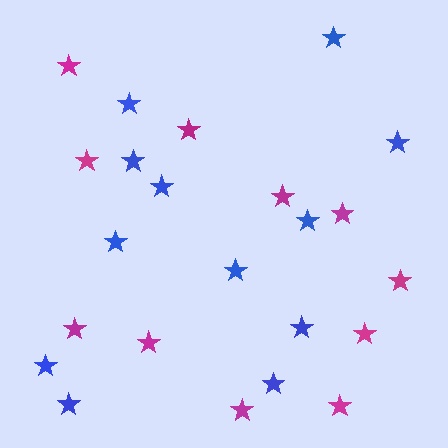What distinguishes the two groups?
There are 2 groups: one group of blue stars (12) and one group of magenta stars (11).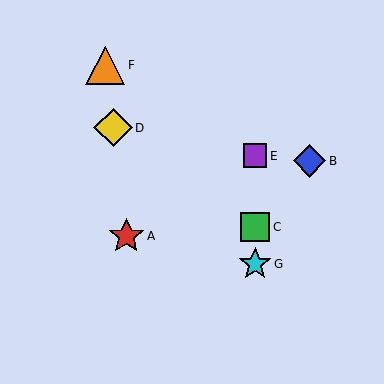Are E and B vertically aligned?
No, E is at x≈255 and B is at x≈309.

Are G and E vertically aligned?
Yes, both are at x≈255.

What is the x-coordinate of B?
Object B is at x≈309.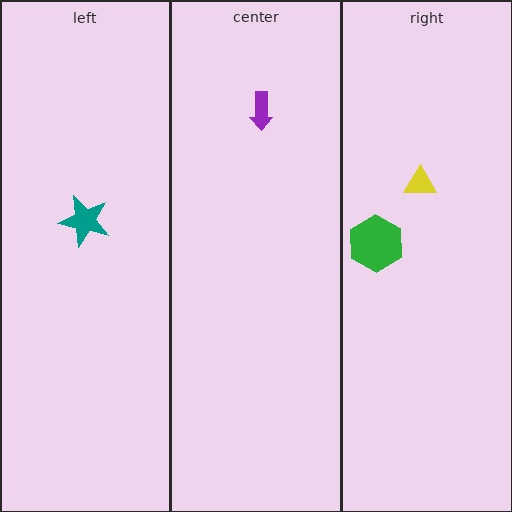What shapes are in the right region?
The yellow triangle, the green hexagon.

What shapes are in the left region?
The teal star.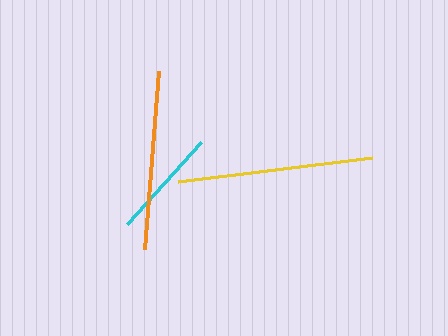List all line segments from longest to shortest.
From longest to shortest: yellow, orange, cyan.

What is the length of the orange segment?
The orange segment is approximately 179 pixels long.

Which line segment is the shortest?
The cyan line is the shortest at approximately 111 pixels.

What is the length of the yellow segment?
The yellow segment is approximately 196 pixels long.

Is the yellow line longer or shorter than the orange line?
The yellow line is longer than the orange line.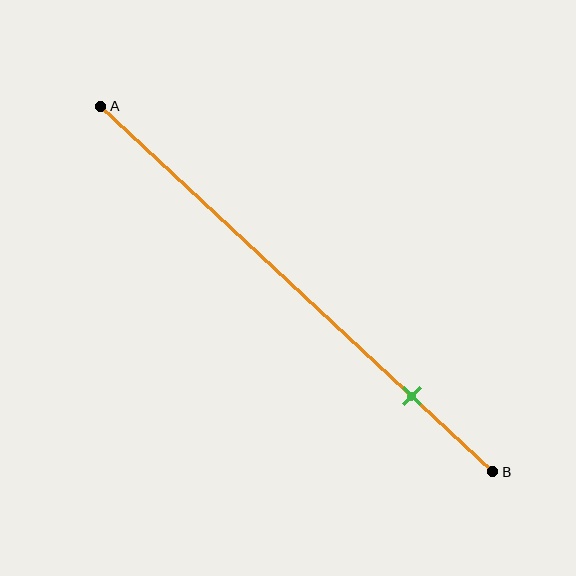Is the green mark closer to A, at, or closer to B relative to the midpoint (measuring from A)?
The green mark is closer to point B than the midpoint of segment AB.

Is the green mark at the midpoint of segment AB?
No, the mark is at about 80% from A, not at the 50% midpoint.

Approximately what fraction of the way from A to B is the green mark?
The green mark is approximately 80% of the way from A to B.